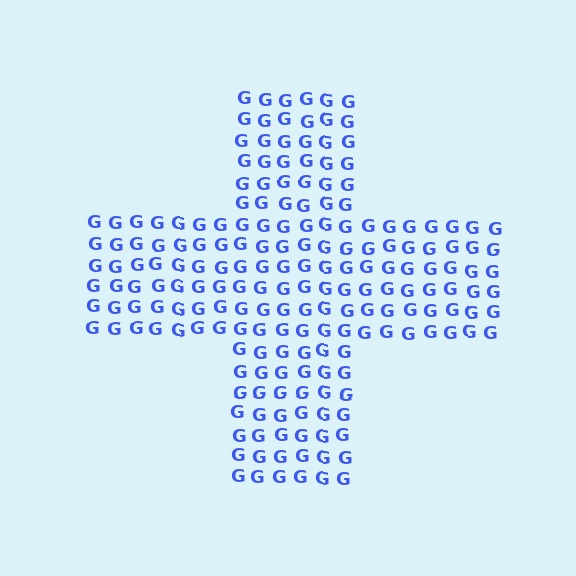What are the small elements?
The small elements are letter G's.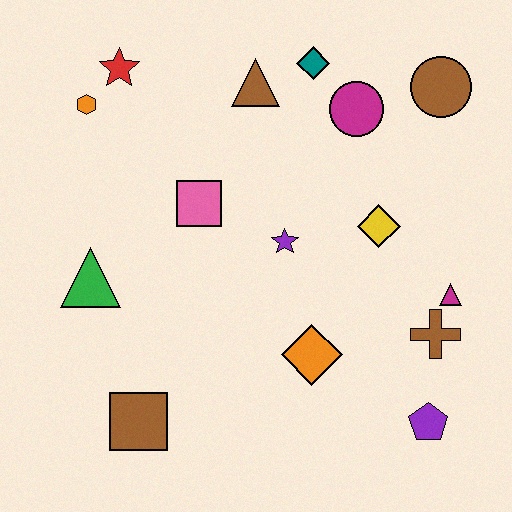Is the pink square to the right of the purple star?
No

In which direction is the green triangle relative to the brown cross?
The green triangle is to the left of the brown cross.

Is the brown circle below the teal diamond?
Yes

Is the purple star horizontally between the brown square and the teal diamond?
Yes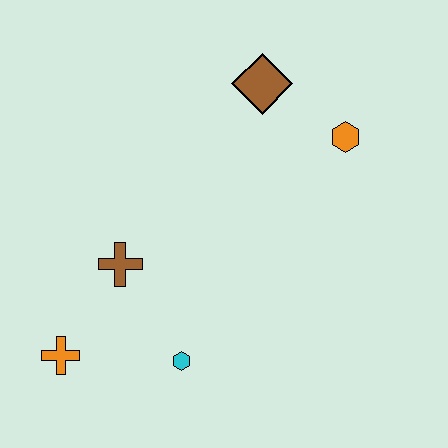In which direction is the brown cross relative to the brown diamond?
The brown cross is below the brown diamond.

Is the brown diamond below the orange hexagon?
No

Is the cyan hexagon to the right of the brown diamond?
No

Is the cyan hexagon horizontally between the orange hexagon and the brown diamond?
No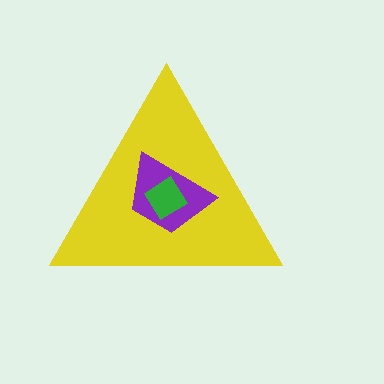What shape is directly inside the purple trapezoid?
The green diamond.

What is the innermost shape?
The green diamond.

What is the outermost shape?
The yellow triangle.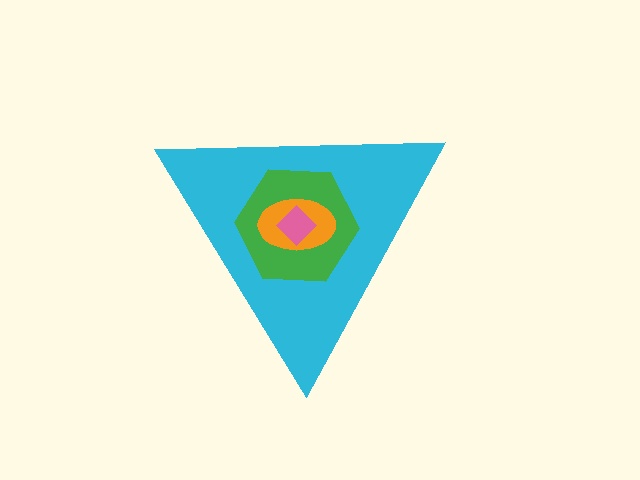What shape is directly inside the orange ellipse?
The pink diamond.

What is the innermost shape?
The pink diamond.